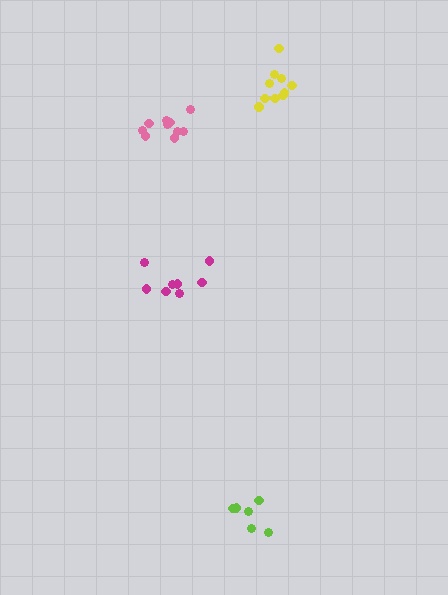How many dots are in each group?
Group 1: 8 dots, Group 2: 10 dots, Group 3: 6 dots, Group 4: 10 dots (34 total).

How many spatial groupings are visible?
There are 4 spatial groupings.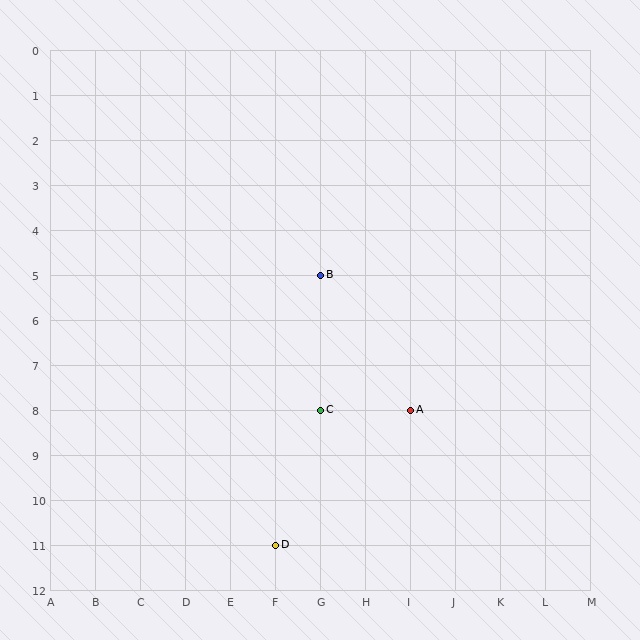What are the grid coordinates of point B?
Point B is at grid coordinates (G, 5).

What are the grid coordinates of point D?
Point D is at grid coordinates (F, 11).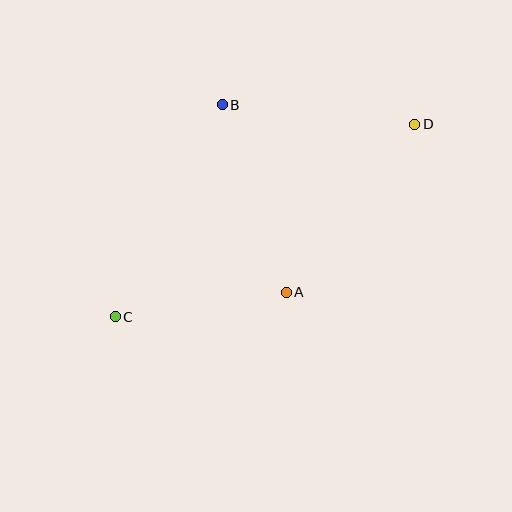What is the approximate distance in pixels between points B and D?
The distance between B and D is approximately 193 pixels.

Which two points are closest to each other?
Points A and C are closest to each other.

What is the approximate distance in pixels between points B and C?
The distance between B and C is approximately 237 pixels.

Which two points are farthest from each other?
Points C and D are farthest from each other.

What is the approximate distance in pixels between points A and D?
The distance between A and D is approximately 211 pixels.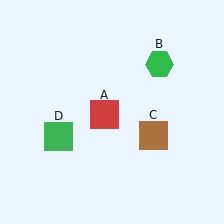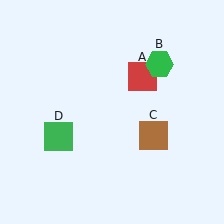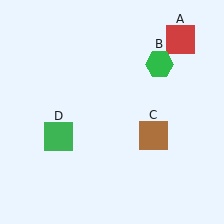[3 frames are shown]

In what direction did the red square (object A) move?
The red square (object A) moved up and to the right.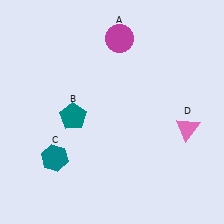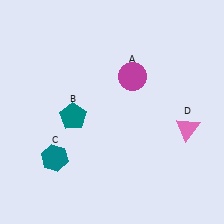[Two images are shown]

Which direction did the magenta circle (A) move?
The magenta circle (A) moved down.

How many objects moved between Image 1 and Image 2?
1 object moved between the two images.